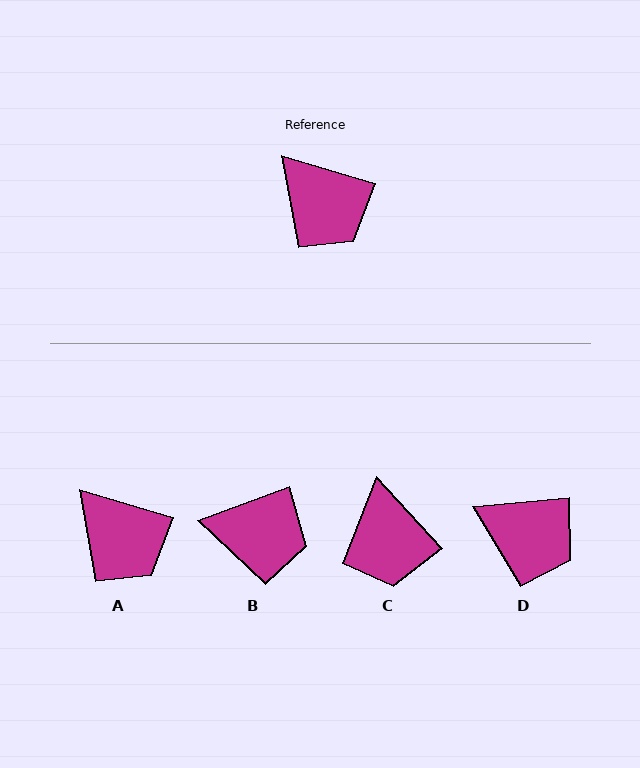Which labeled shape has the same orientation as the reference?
A.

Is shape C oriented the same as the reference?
No, it is off by about 31 degrees.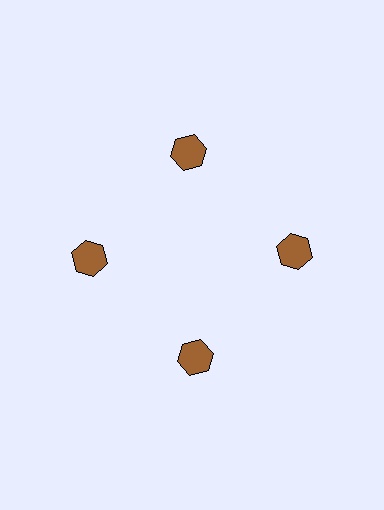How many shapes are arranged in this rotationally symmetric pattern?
There are 4 shapes, arranged in 4 groups of 1.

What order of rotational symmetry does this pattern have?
This pattern has 4-fold rotational symmetry.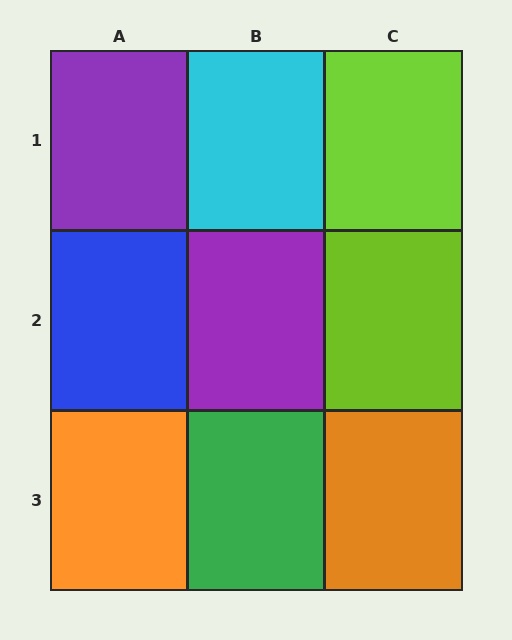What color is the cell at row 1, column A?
Purple.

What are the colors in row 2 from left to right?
Blue, purple, lime.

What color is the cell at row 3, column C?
Orange.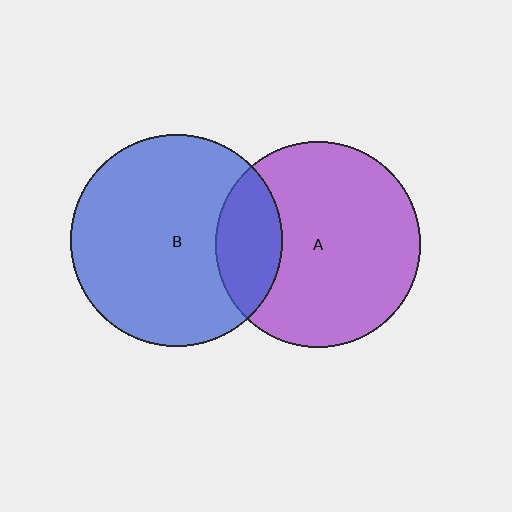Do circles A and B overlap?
Yes.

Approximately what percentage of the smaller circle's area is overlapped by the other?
Approximately 20%.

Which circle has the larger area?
Circle B (blue).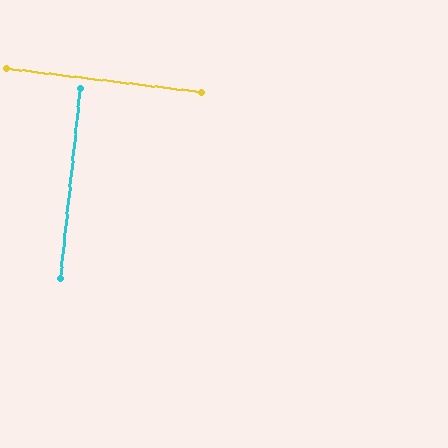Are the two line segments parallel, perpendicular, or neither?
Perpendicular — they meet at approximately 89°.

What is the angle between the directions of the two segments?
Approximately 89 degrees.